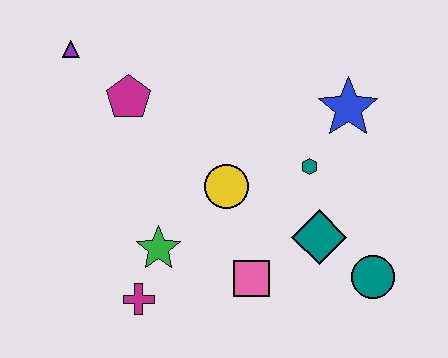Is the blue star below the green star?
No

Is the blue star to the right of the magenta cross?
Yes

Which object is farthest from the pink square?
The purple triangle is farthest from the pink square.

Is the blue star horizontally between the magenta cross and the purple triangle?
No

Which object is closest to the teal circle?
The teal diamond is closest to the teal circle.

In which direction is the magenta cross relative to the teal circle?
The magenta cross is to the left of the teal circle.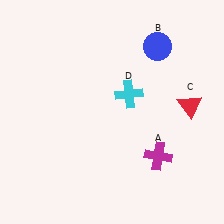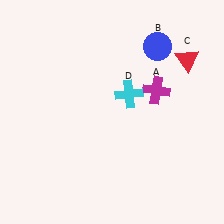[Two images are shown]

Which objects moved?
The objects that moved are: the magenta cross (A), the red triangle (C).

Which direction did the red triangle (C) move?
The red triangle (C) moved up.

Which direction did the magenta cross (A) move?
The magenta cross (A) moved up.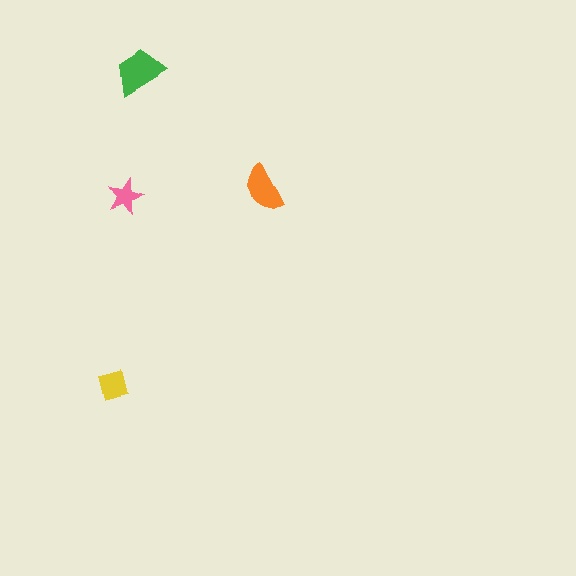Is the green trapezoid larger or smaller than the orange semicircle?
Larger.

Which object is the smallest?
The pink star.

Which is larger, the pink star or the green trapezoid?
The green trapezoid.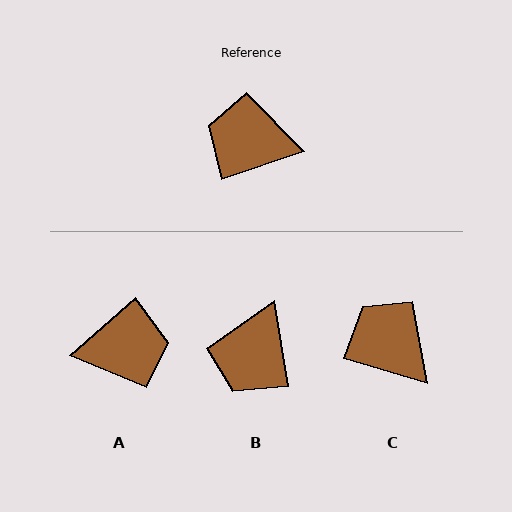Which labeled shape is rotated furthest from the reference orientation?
A, about 158 degrees away.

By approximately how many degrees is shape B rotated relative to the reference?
Approximately 80 degrees counter-clockwise.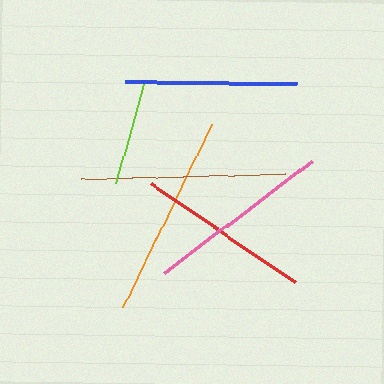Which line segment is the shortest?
The lime line is the shortest at approximately 102 pixels.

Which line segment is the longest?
The brown line is the longest at approximately 205 pixels.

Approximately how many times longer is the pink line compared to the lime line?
The pink line is approximately 1.8 times the length of the lime line.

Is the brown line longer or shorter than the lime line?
The brown line is longer than the lime line.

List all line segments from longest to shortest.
From longest to shortest: brown, orange, pink, red, blue, lime.